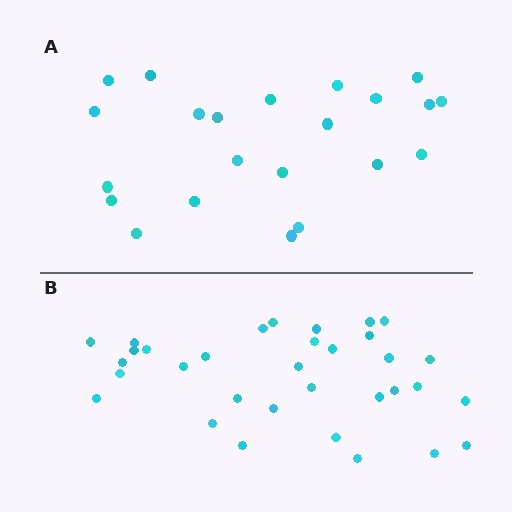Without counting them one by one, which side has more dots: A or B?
Region B (the bottom region) has more dots.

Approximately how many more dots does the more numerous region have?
Region B has roughly 12 or so more dots than region A.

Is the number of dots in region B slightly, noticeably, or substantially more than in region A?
Region B has substantially more. The ratio is roughly 1.5 to 1.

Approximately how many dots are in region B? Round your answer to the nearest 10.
About 30 dots. (The exact count is 33, which rounds to 30.)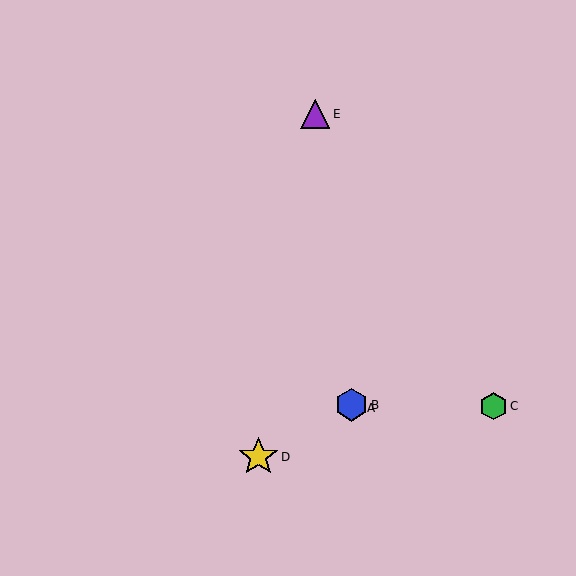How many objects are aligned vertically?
2 objects (A, B) are aligned vertically.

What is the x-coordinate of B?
Object B is at x≈352.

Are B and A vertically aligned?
Yes, both are at x≈352.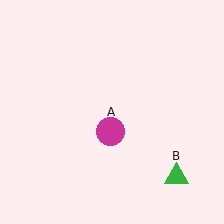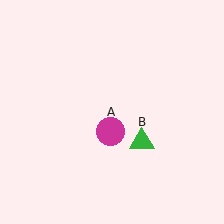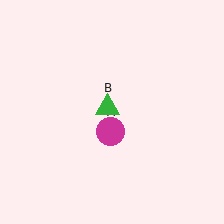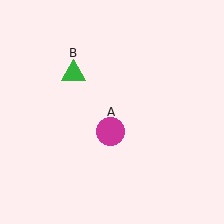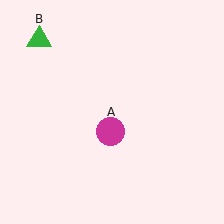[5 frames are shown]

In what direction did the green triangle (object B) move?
The green triangle (object B) moved up and to the left.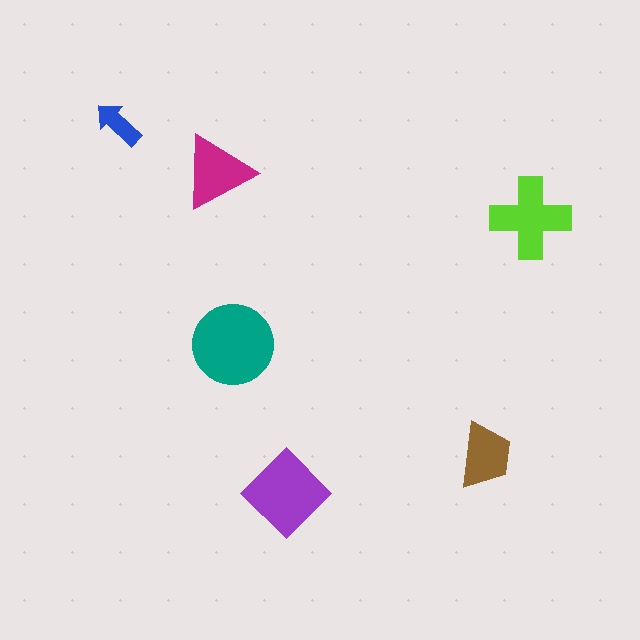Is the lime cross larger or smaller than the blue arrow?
Larger.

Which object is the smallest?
The blue arrow.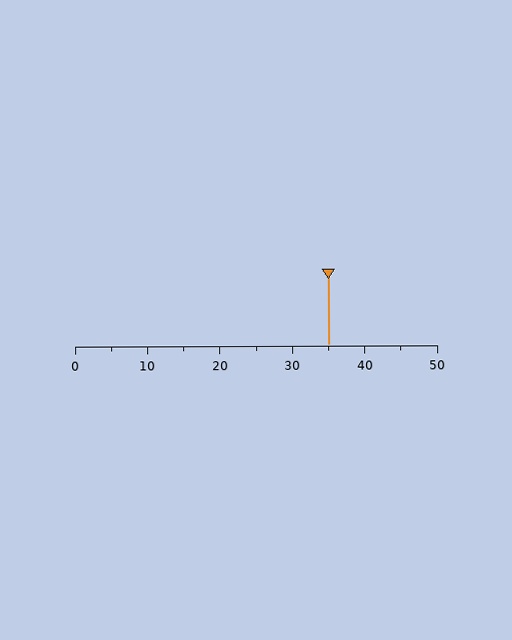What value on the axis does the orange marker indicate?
The marker indicates approximately 35.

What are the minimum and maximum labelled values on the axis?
The axis runs from 0 to 50.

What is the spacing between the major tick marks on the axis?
The major ticks are spaced 10 apart.